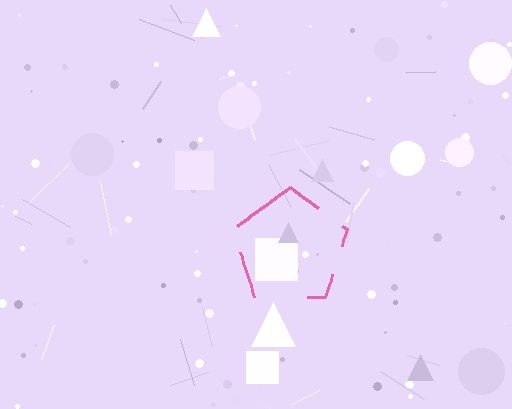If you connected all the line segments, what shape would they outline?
They would outline a pentagon.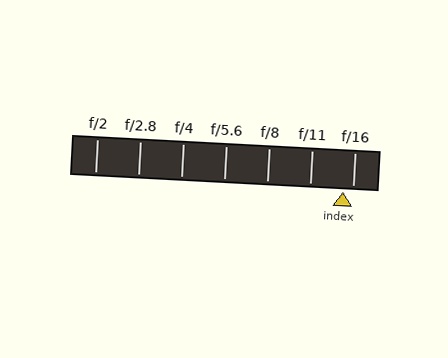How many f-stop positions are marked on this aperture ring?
There are 7 f-stop positions marked.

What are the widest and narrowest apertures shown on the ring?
The widest aperture shown is f/2 and the narrowest is f/16.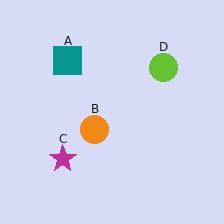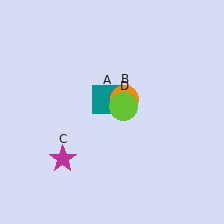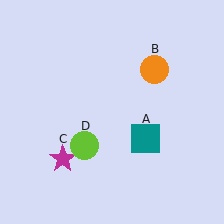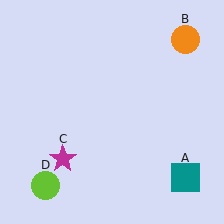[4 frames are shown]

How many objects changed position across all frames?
3 objects changed position: teal square (object A), orange circle (object B), lime circle (object D).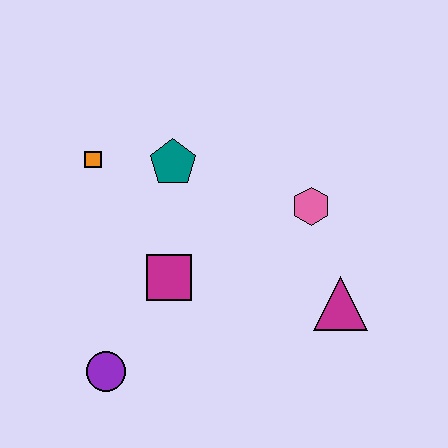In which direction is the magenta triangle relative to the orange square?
The magenta triangle is to the right of the orange square.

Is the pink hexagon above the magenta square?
Yes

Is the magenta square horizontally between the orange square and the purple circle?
No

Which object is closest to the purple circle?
The magenta square is closest to the purple circle.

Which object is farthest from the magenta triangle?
The orange square is farthest from the magenta triangle.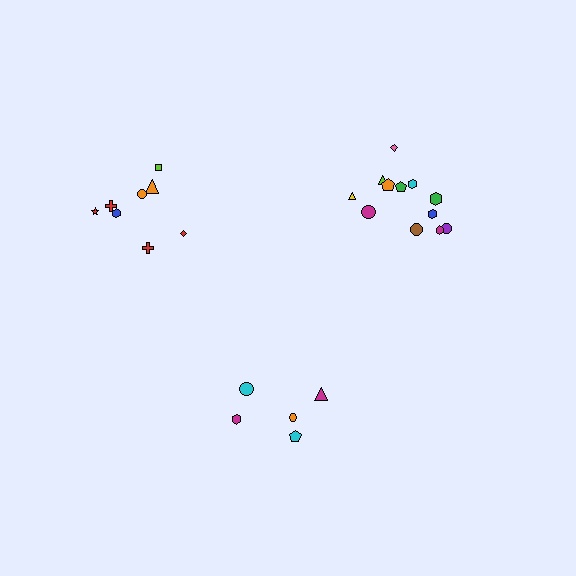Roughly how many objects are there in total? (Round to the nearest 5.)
Roughly 25 objects in total.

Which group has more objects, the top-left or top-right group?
The top-right group.